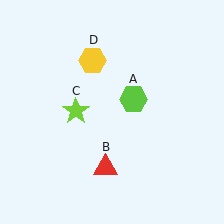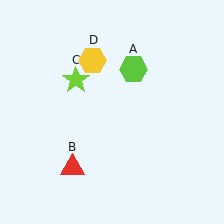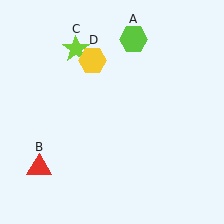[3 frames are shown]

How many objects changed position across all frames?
3 objects changed position: lime hexagon (object A), red triangle (object B), lime star (object C).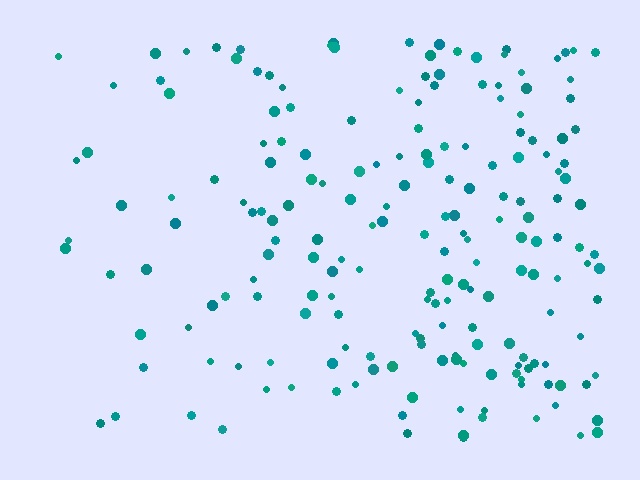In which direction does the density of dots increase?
From left to right, with the right side densest.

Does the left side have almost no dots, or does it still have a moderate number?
Still a moderate number, just noticeably fewer than the right.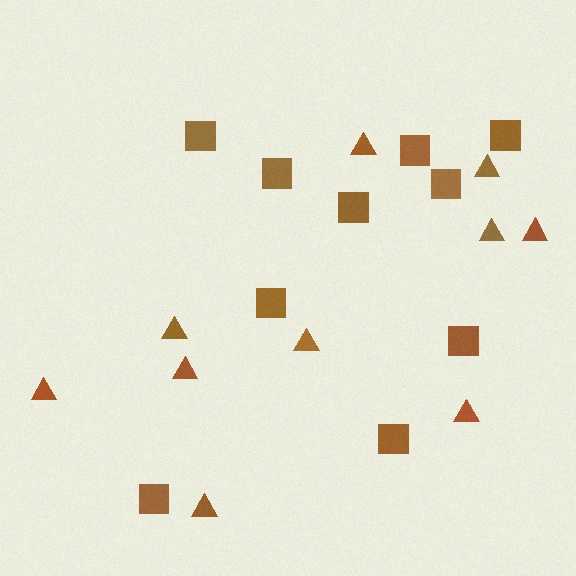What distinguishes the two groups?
There are 2 groups: one group of triangles (10) and one group of squares (10).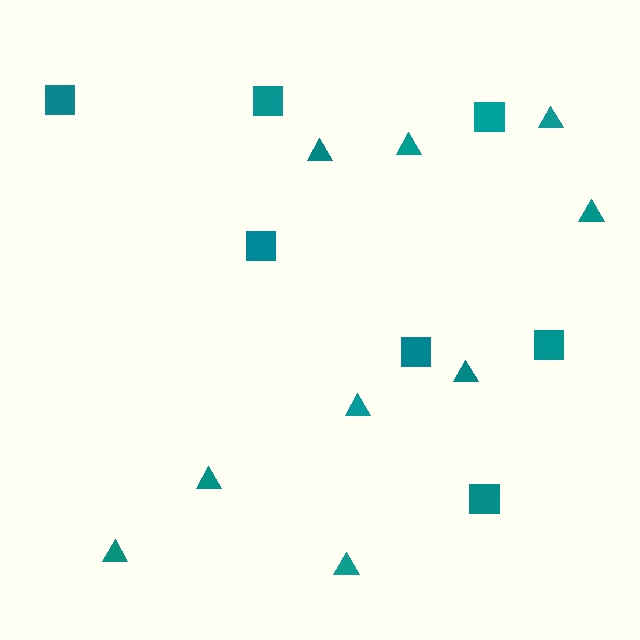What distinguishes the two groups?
There are 2 groups: one group of squares (7) and one group of triangles (9).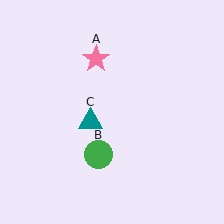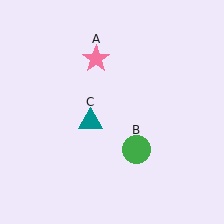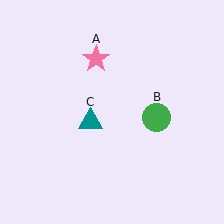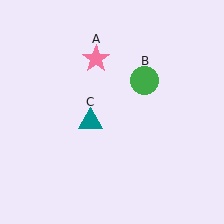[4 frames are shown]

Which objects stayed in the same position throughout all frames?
Pink star (object A) and teal triangle (object C) remained stationary.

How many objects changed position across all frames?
1 object changed position: green circle (object B).